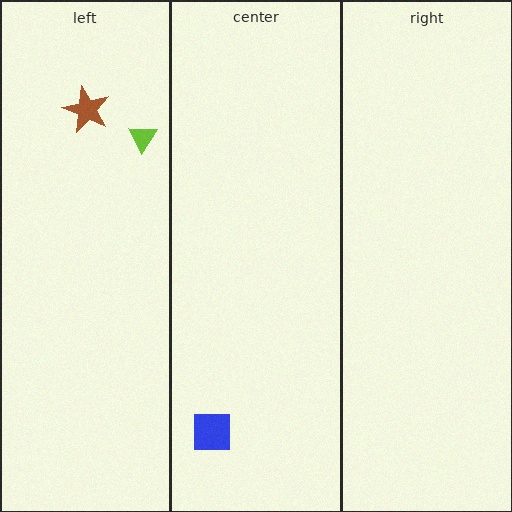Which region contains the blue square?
The center region.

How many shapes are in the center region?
1.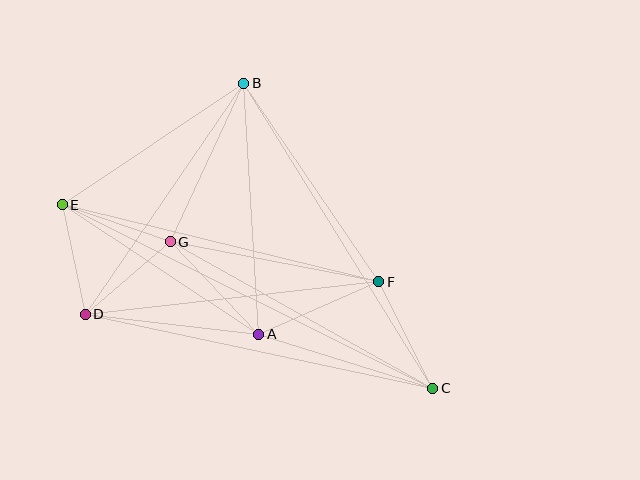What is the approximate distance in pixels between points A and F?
The distance between A and F is approximately 131 pixels.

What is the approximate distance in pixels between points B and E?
The distance between B and E is approximately 218 pixels.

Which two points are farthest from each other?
Points C and E are farthest from each other.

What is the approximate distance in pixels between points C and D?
The distance between C and D is approximately 355 pixels.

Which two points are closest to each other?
Points D and G are closest to each other.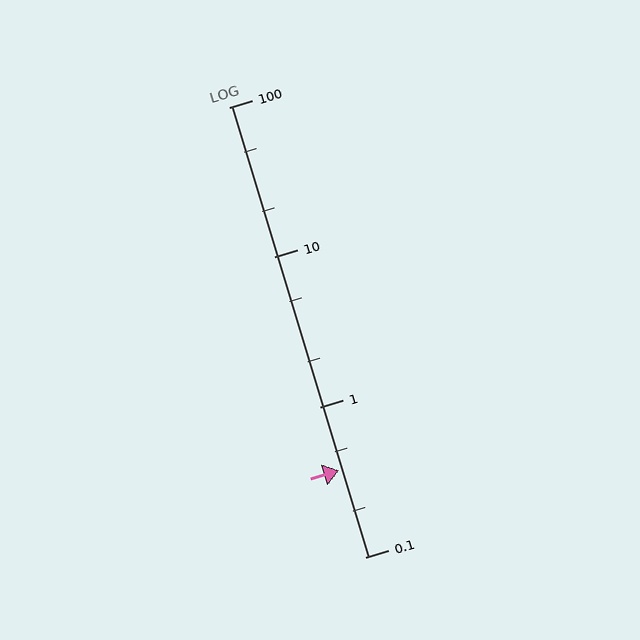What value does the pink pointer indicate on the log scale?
The pointer indicates approximately 0.38.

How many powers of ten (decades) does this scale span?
The scale spans 3 decades, from 0.1 to 100.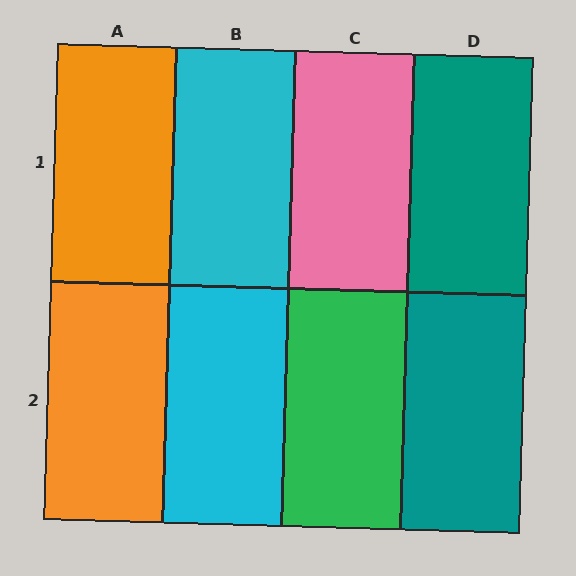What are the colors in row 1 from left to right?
Orange, cyan, pink, teal.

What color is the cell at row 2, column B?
Cyan.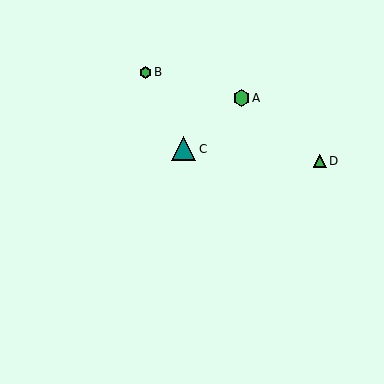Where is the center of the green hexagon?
The center of the green hexagon is at (145, 72).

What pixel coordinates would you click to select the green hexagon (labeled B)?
Click at (145, 72) to select the green hexagon B.